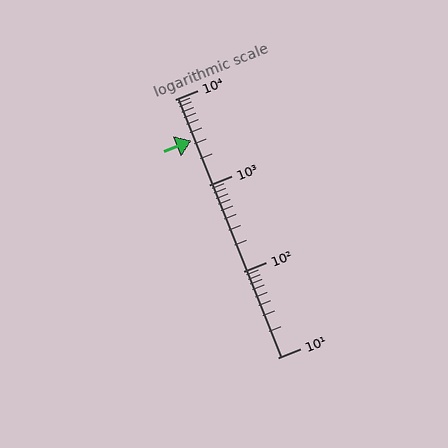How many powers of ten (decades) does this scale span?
The scale spans 3 decades, from 10 to 10000.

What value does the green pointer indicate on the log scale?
The pointer indicates approximately 3300.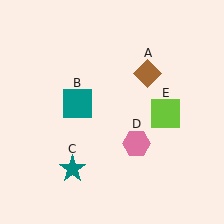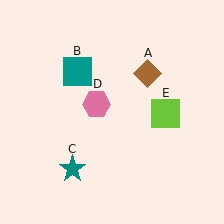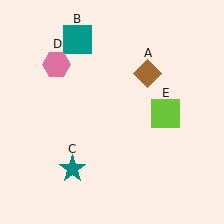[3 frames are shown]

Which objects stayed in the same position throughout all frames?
Brown diamond (object A) and teal star (object C) and lime square (object E) remained stationary.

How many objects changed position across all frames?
2 objects changed position: teal square (object B), pink hexagon (object D).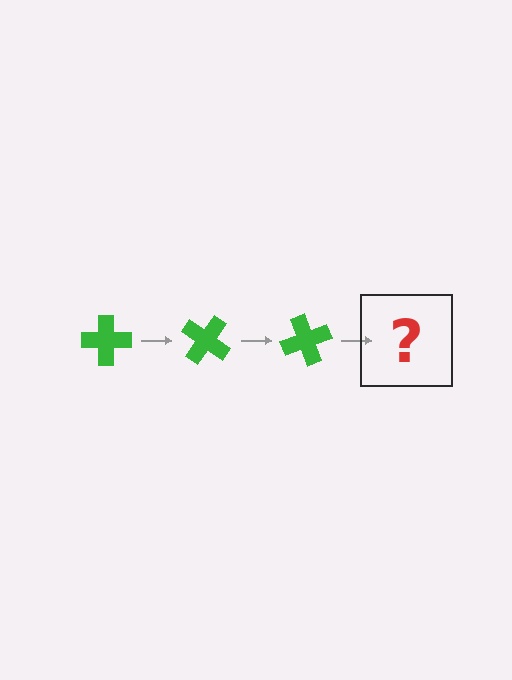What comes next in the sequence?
The next element should be a green cross rotated 105 degrees.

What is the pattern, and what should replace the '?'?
The pattern is that the cross rotates 35 degrees each step. The '?' should be a green cross rotated 105 degrees.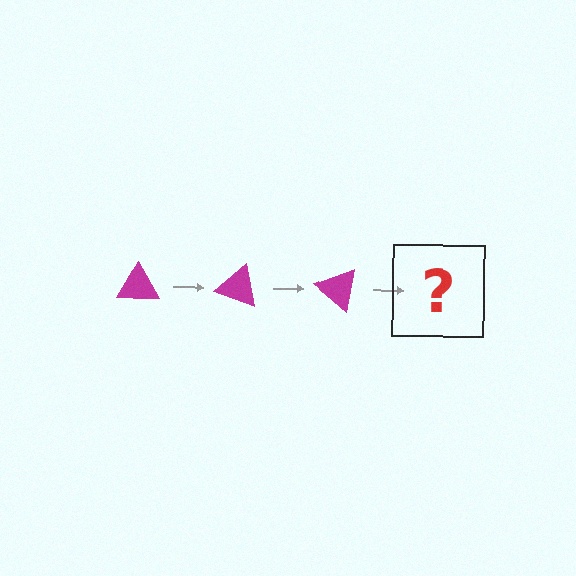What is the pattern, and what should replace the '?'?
The pattern is that the triangle rotates 20 degrees each step. The '?' should be a magenta triangle rotated 60 degrees.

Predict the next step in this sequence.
The next step is a magenta triangle rotated 60 degrees.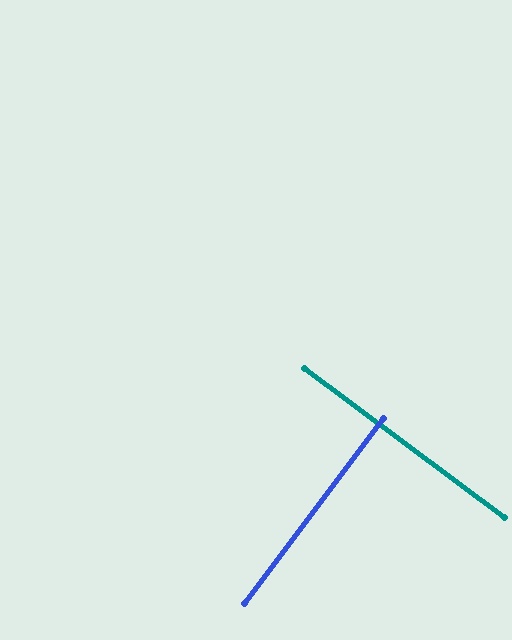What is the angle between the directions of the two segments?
Approximately 90 degrees.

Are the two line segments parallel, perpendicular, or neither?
Perpendicular — they meet at approximately 90°.